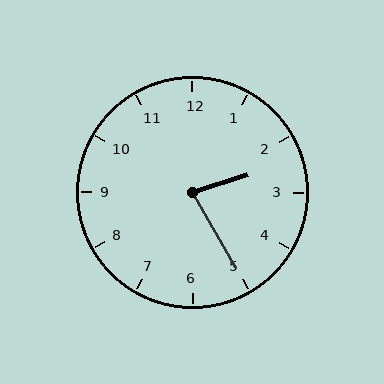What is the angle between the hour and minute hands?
Approximately 78 degrees.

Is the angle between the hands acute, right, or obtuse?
It is acute.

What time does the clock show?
2:25.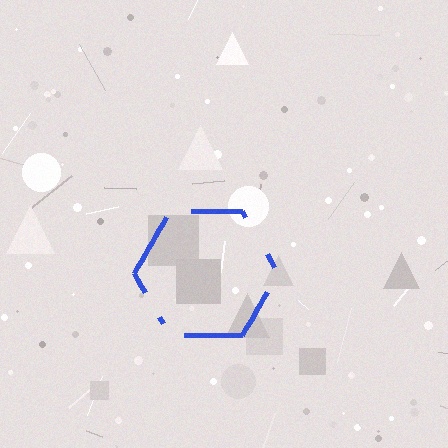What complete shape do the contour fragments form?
The contour fragments form a hexagon.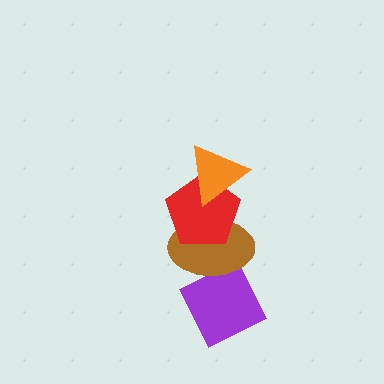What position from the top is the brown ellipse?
The brown ellipse is 3rd from the top.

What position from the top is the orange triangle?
The orange triangle is 1st from the top.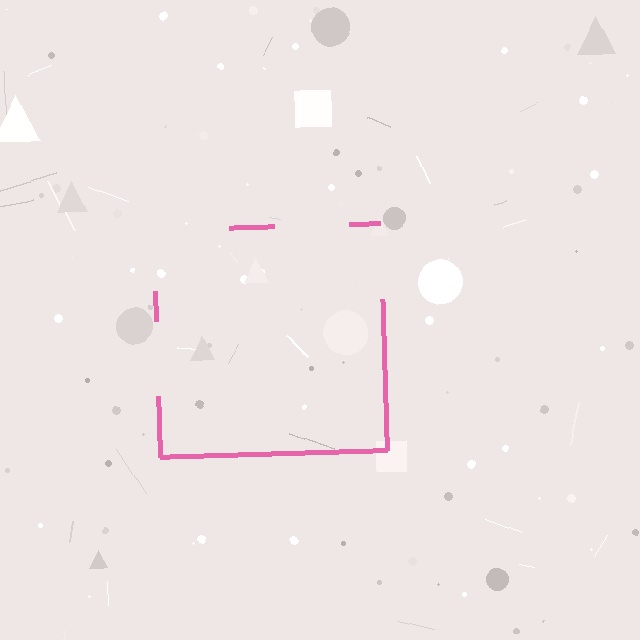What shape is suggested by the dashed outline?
The dashed outline suggests a square.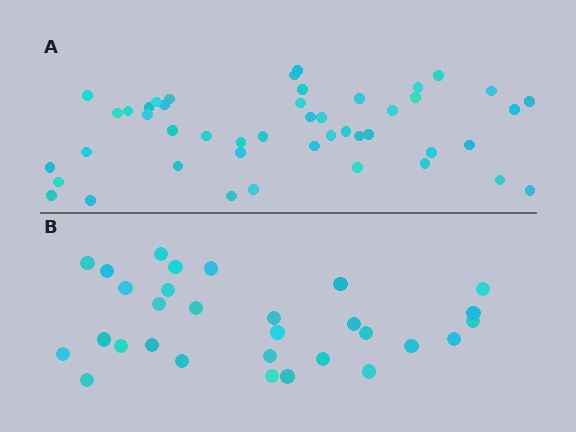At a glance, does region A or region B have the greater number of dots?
Region A (the top region) has more dots.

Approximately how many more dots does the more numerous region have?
Region A has approximately 15 more dots than region B.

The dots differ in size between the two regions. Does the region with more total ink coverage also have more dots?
No. Region B has more total ink coverage because its dots are larger, but region A actually contains more individual dots. Total area can be misleading — the number of items is what matters here.